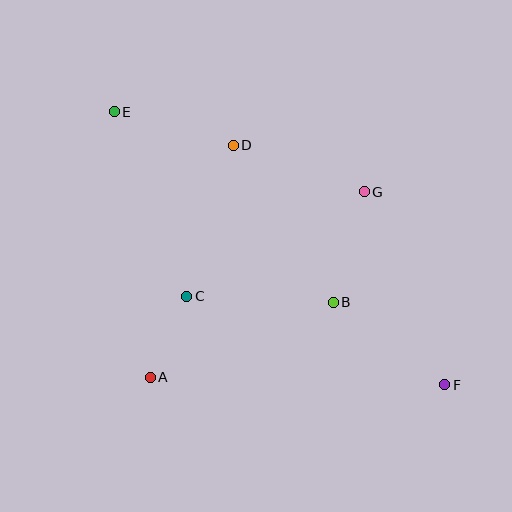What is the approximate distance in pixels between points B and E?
The distance between B and E is approximately 290 pixels.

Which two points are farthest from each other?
Points E and F are farthest from each other.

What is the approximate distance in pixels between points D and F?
The distance between D and F is approximately 319 pixels.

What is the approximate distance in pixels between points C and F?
The distance between C and F is approximately 273 pixels.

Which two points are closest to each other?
Points A and C are closest to each other.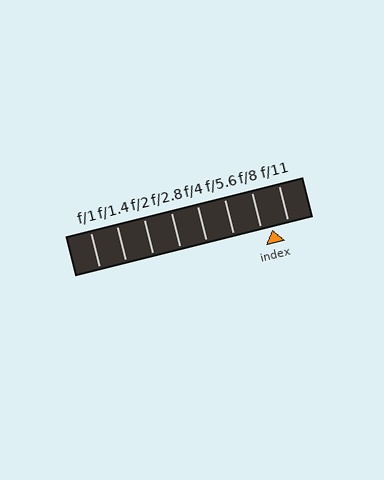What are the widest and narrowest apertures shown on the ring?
The widest aperture shown is f/1 and the narrowest is f/11.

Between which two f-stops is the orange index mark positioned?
The index mark is between f/8 and f/11.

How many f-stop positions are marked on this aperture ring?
There are 8 f-stop positions marked.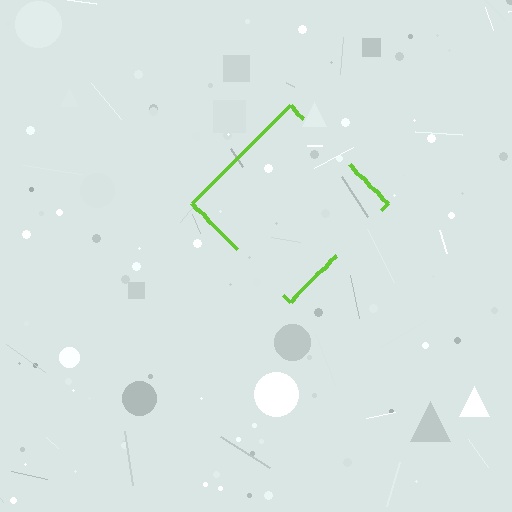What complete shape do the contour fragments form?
The contour fragments form a diamond.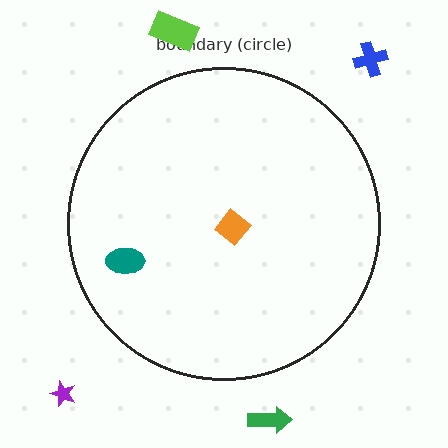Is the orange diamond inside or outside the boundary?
Inside.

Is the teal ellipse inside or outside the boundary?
Inside.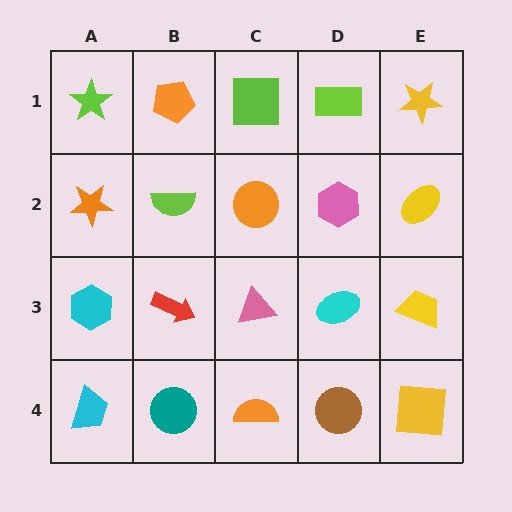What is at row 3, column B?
A red arrow.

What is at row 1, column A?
A lime star.